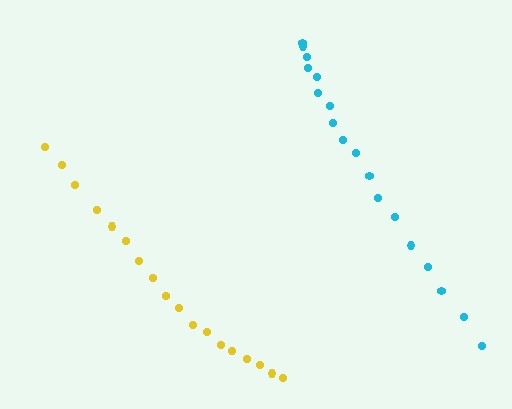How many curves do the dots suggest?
There are 2 distinct paths.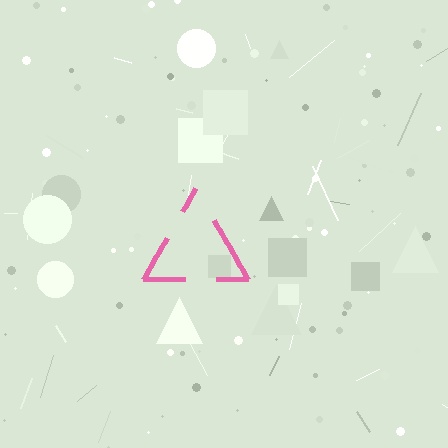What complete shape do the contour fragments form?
The contour fragments form a triangle.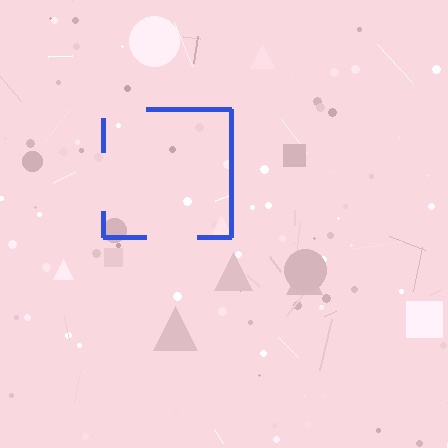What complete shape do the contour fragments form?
The contour fragments form a square.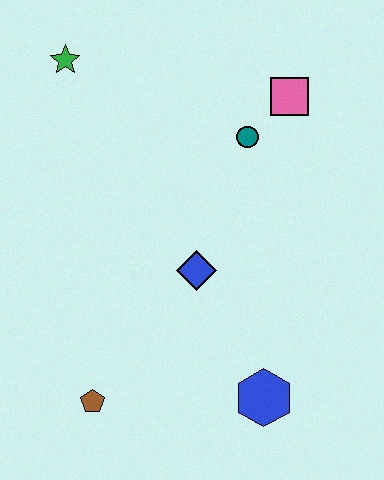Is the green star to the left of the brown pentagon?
Yes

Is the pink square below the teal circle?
No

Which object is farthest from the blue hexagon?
The green star is farthest from the blue hexagon.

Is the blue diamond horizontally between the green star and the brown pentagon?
No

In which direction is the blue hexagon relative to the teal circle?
The blue hexagon is below the teal circle.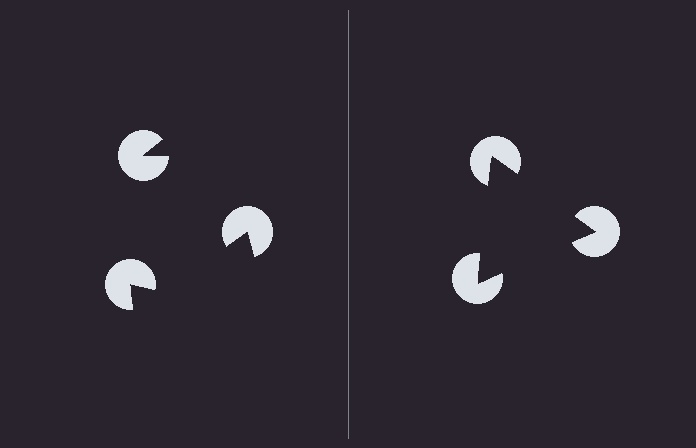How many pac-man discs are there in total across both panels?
6 — 3 on each side.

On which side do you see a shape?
An illusory triangle appears on the right side. On the left side the wedge cuts are rotated, so no coherent shape forms.